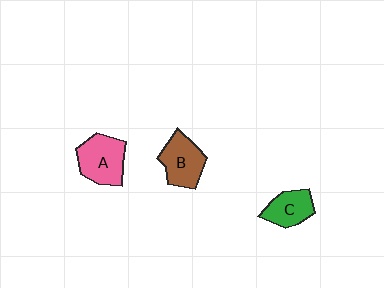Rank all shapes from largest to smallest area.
From largest to smallest: A (pink), B (brown), C (green).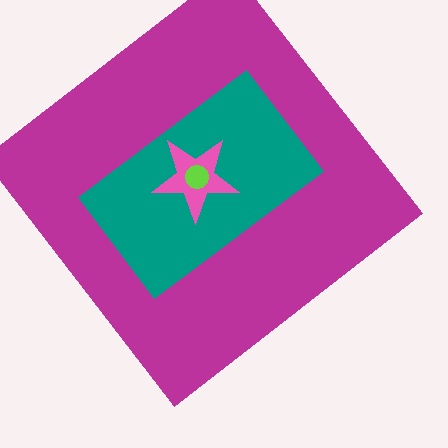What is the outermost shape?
The magenta diamond.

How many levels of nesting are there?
4.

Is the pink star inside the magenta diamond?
Yes.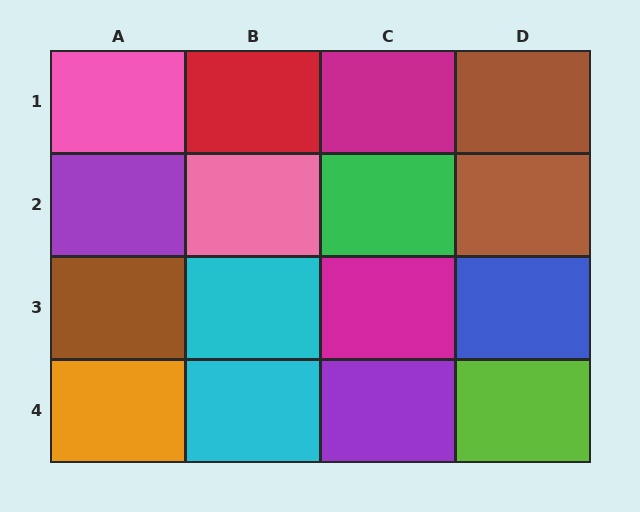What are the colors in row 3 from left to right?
Brown, cyan, magenta, blue.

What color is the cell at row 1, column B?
Red.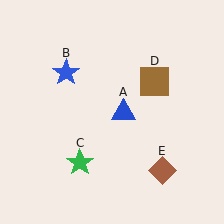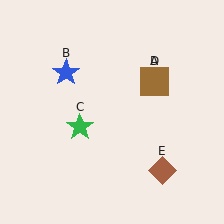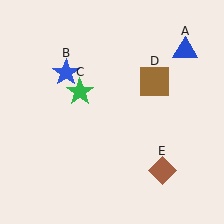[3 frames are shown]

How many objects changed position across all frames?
2 objects changed position: blue triangle (object A), green star (object C).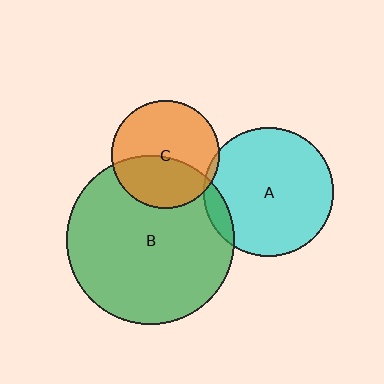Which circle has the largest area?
Circle B (green).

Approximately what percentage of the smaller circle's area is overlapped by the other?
Approximately 40%.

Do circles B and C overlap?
Yes.